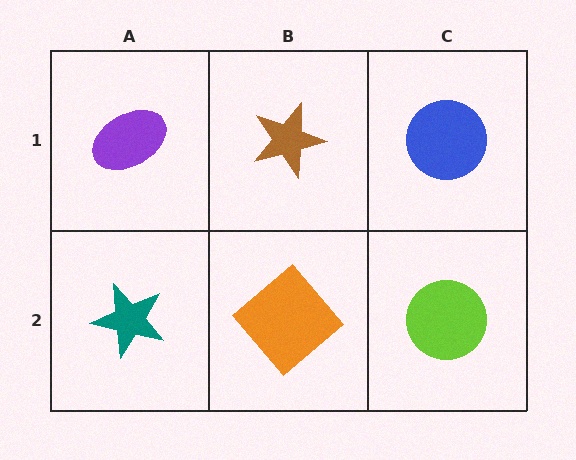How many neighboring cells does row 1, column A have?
2.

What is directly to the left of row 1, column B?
A purple ellipse.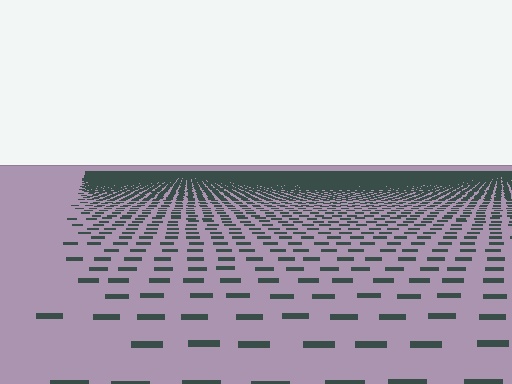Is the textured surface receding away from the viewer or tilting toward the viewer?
The surface is receding away from the viewer. Texture elements get smaller and denser toward the top.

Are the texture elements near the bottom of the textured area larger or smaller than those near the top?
Larger. Near the bottom, elements are closer to the viewer and appear at a bigger on-screen size.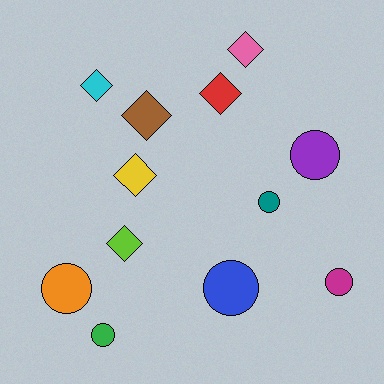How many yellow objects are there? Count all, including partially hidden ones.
There is 1 yellow object.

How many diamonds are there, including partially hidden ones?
There are 6 diamonds.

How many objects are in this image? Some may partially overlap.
There are 12 objects.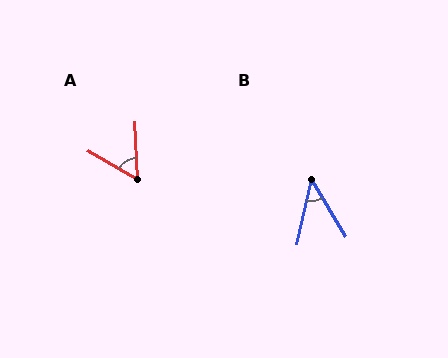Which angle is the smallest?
B, at approximately 43 degrees.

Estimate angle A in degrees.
Approximately 58 degrees.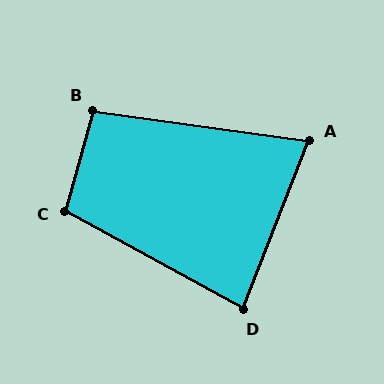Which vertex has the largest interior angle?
C, at approximately 103 degrees.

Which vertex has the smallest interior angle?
A, at approximately 77 degrees.